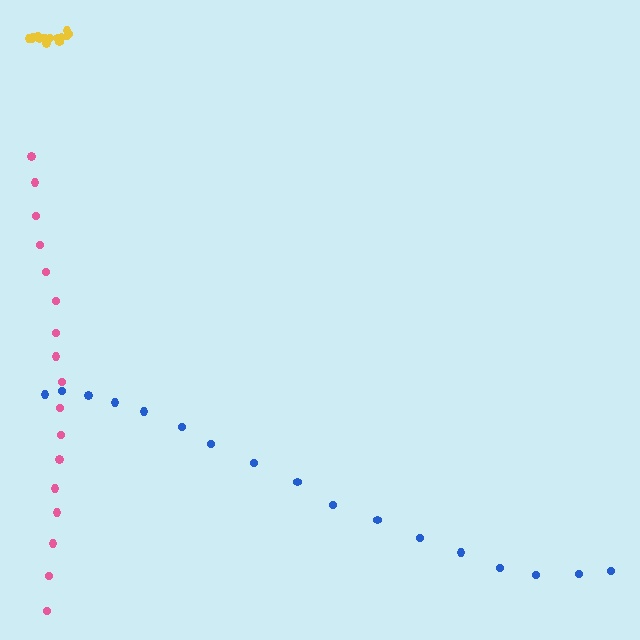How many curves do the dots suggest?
There are 3 distinct paths.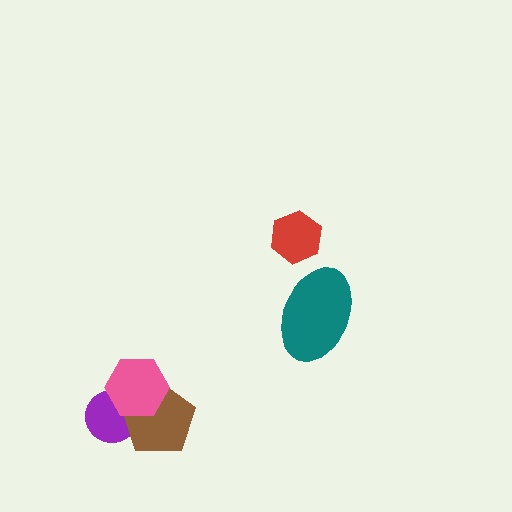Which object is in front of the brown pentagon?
The pink hexagon is in front of the brown pentagon.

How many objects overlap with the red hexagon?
0 objects overlap with the red hexagon.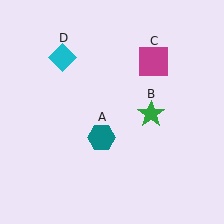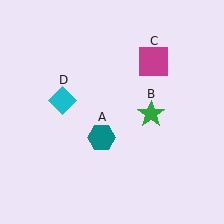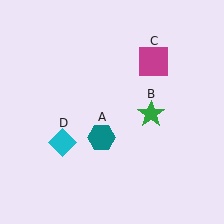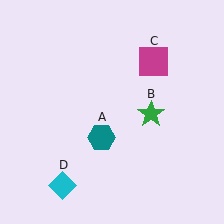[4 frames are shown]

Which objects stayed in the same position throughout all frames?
Teal hexagon (object A) and green star (object B) and magenta square (object C) remained stationary.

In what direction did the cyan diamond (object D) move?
The cyan diamond (object D) moved down.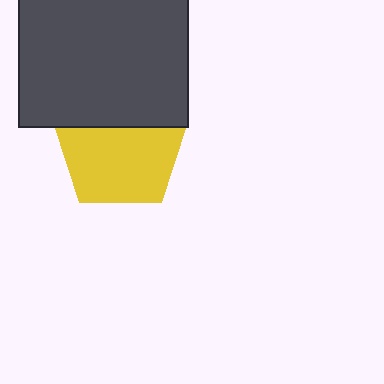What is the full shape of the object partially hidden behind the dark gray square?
The partially hidden object is a yellow pentagon.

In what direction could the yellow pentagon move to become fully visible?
The yellow pentagon could move down. That would shift it out from behind the dark gray square entirely.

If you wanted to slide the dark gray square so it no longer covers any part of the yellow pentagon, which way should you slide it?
Slide it up — that is the most direct way to separate the two shapes.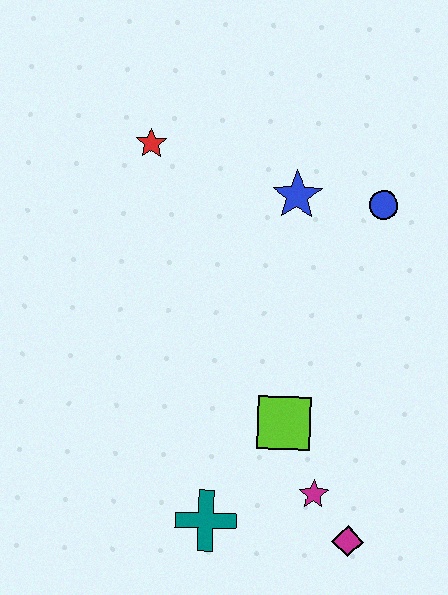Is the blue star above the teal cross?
Yes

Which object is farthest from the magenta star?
The red star is farthest from the magenta star.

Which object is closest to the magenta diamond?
The magenta star is closest to the magenta diamond.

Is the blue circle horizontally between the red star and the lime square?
No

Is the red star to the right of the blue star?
No